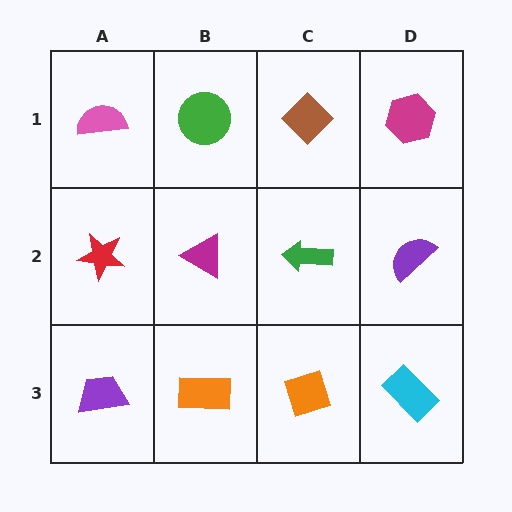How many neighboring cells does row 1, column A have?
2.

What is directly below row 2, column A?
A purple trapezoid.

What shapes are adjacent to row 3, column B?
A magenta triangle (row 2, column B), a purple trapezoid (row 3, column A), an orange diamond (row 3, column C).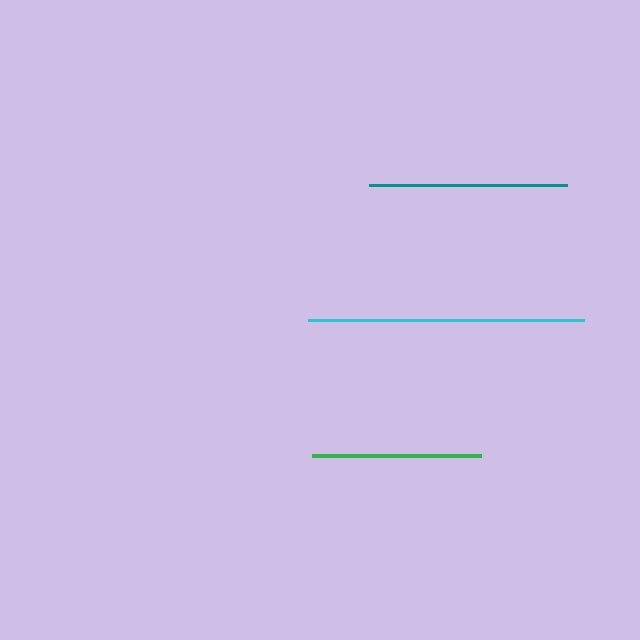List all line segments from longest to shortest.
From longest to shortest: cyan, teal, green.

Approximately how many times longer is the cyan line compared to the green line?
The cyan line is approximately 1.6 times the length of the green line.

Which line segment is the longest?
The cyan line is the longest at approximately 276 pixels.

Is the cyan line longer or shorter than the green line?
The cyan line is longer than the green line.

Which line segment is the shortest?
The green line is the shortest at approximately 169 pixels.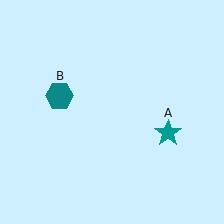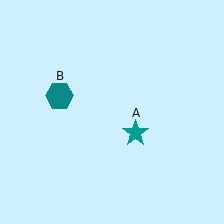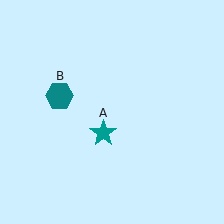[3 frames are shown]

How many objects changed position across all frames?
1 object changed position: teal star (object A).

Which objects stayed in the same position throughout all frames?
Teal hexagon (object B) remained stationary.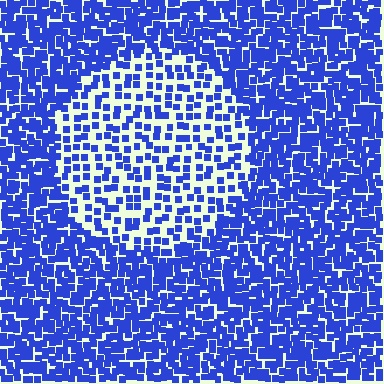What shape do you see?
I see a circle.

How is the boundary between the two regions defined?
The boundary is defined by a change in element density (approximately 2.2x ratio). All elements are the same color, size, and shape.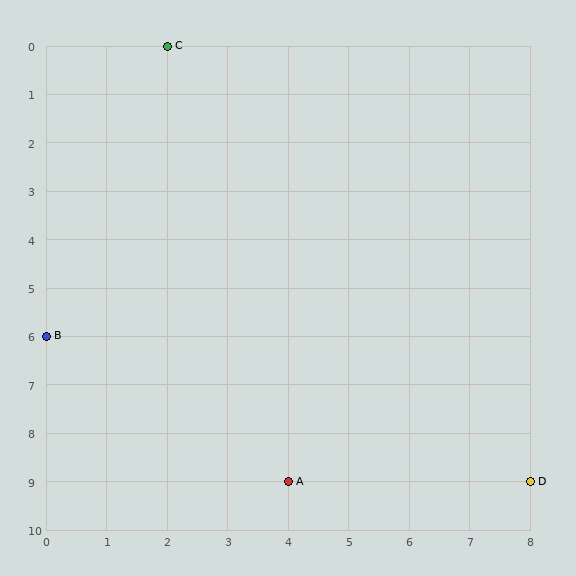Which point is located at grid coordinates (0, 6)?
Point B is at (0, 6).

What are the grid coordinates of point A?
Point A is at grid coordinates (4, 9).